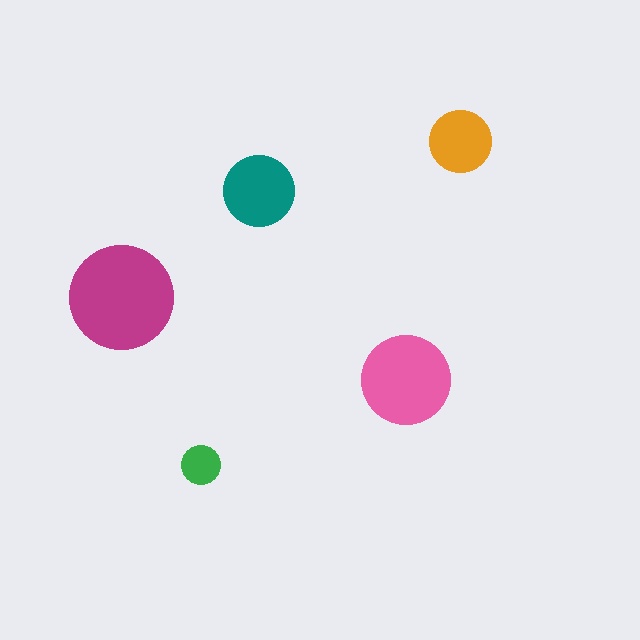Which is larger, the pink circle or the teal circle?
The pink one.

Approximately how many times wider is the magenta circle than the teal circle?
About 1.5 times wider.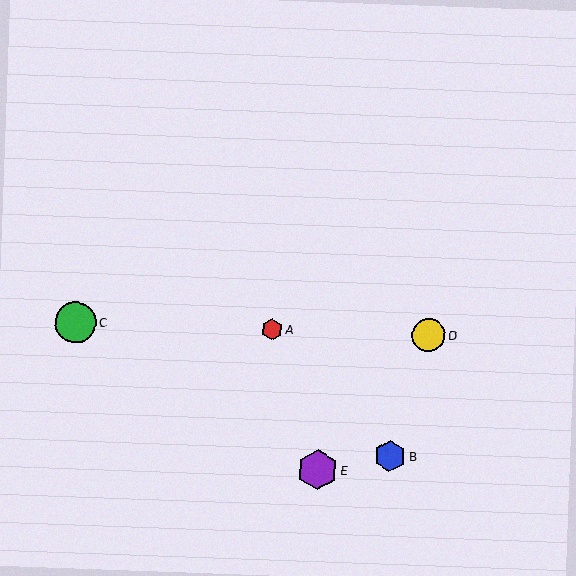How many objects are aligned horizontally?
3 objects (A, C, D) are aligned horizontally.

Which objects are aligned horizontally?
Objects A, C, D are aligned horizontally.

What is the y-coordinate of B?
Object B is at y≈456.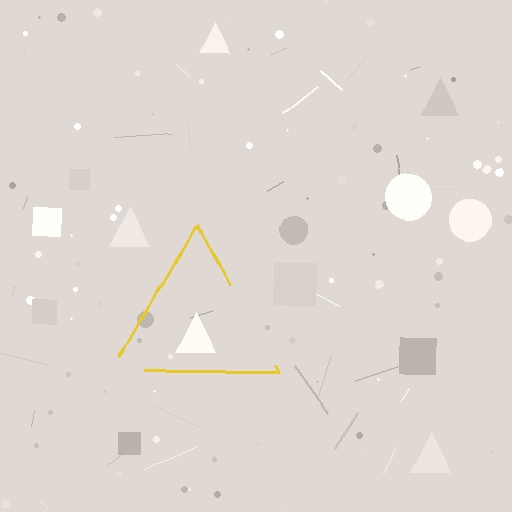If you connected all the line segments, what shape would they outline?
They would outline a triangle.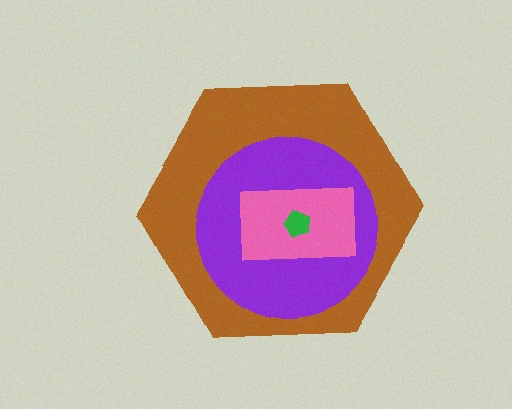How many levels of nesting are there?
4.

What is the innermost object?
The green pentagon.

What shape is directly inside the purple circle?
The pink rectangle.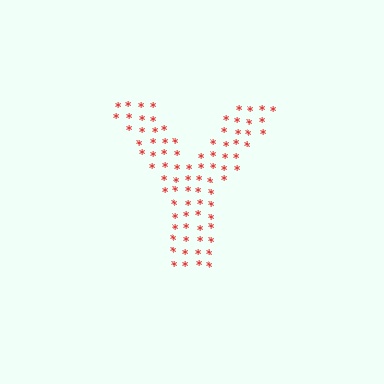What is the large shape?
The large shape is the letter Y.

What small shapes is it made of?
It is made of small asterisks.